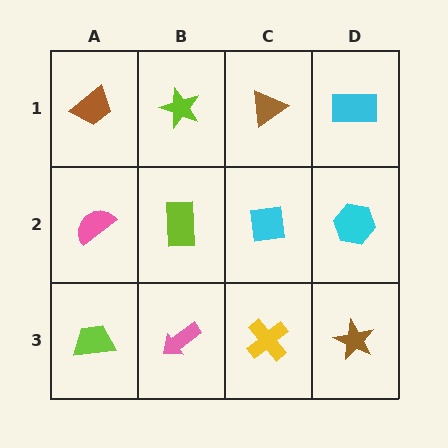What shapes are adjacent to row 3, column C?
A cyan square (row 2, column C), a pink arrow (row 3, column B), a brown star (row 3, column D).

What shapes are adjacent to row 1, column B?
A lime rectangle (row 2, column B), a brown trapezoid (row 1, column A), a brown triangle (row 1, column C).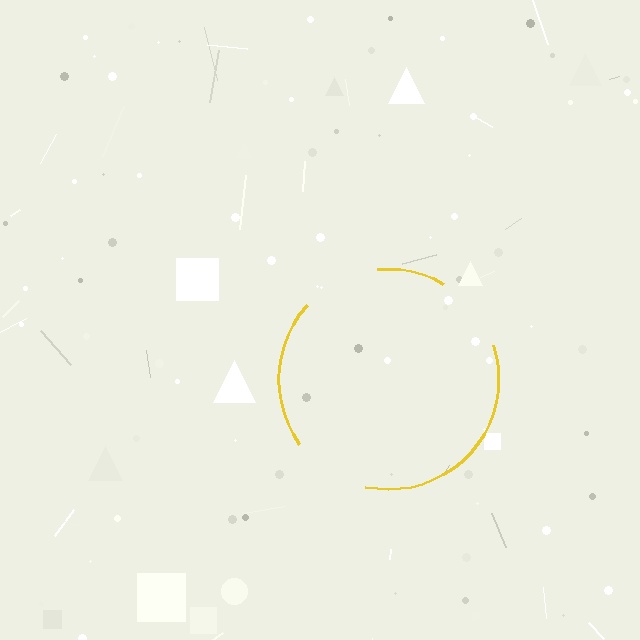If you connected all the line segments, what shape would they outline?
They would outline a circle.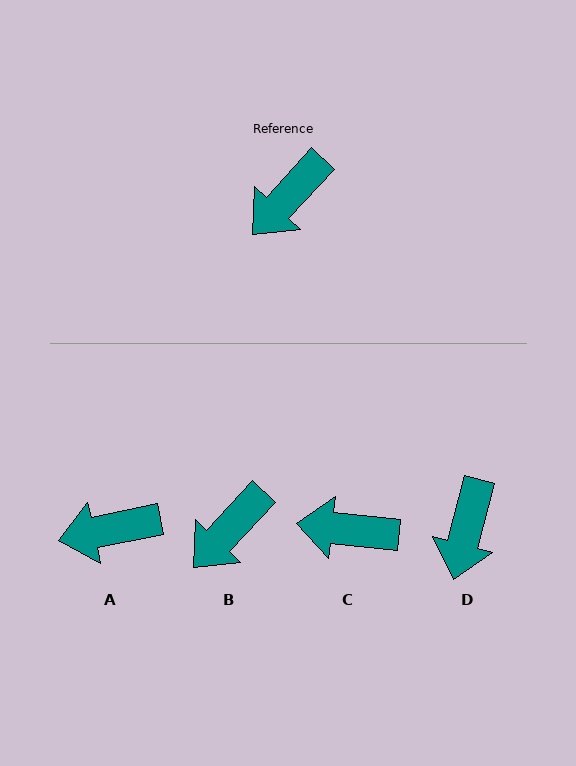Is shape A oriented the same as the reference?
No, it is off by about 36 degrees.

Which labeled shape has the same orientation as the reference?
B.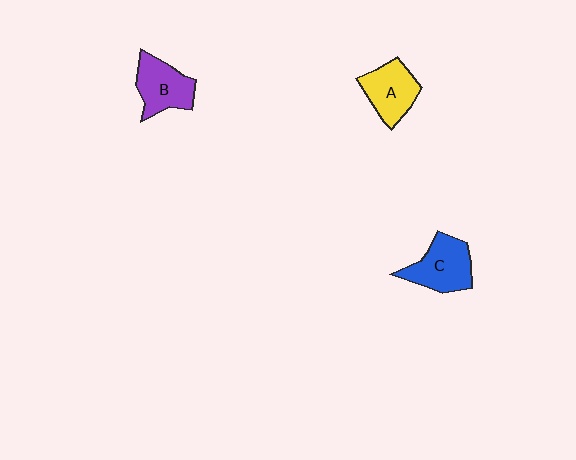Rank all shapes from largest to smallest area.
From largest to smallest: C (blue), B (purple), A (yellow).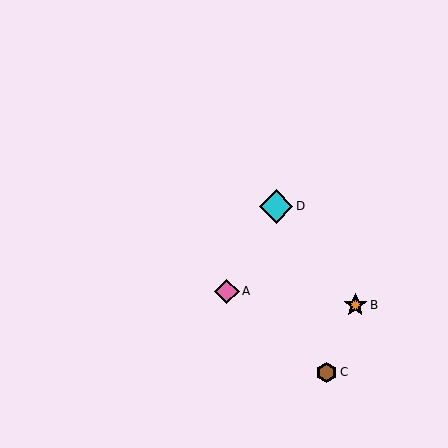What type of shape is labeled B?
Shape B is an orange star.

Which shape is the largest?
The cyan diamond (labeled D) is the largest.